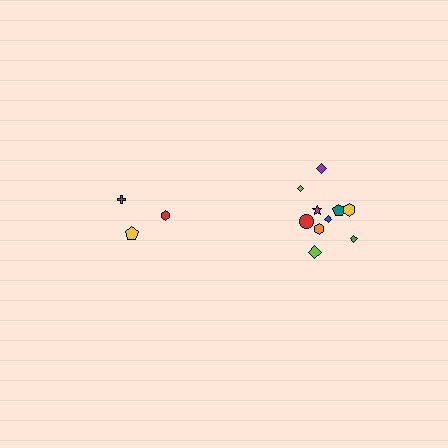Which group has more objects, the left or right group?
The right group.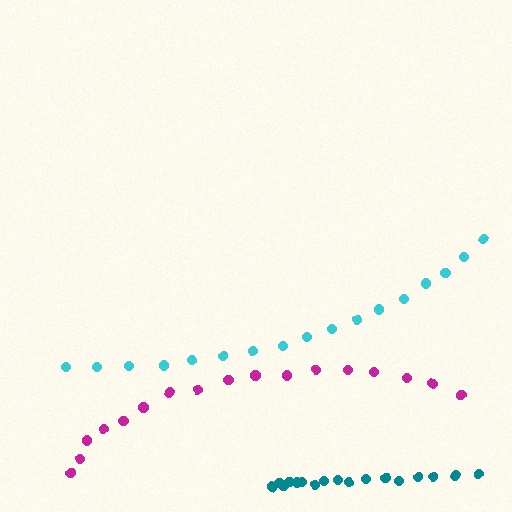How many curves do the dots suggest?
There are 3 distinct paths.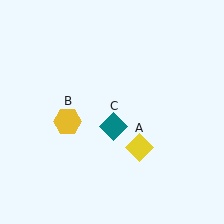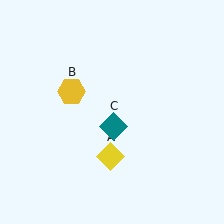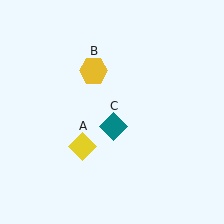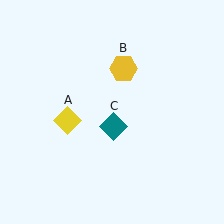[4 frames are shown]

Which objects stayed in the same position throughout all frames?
Teal diamond (object C) remained stationary.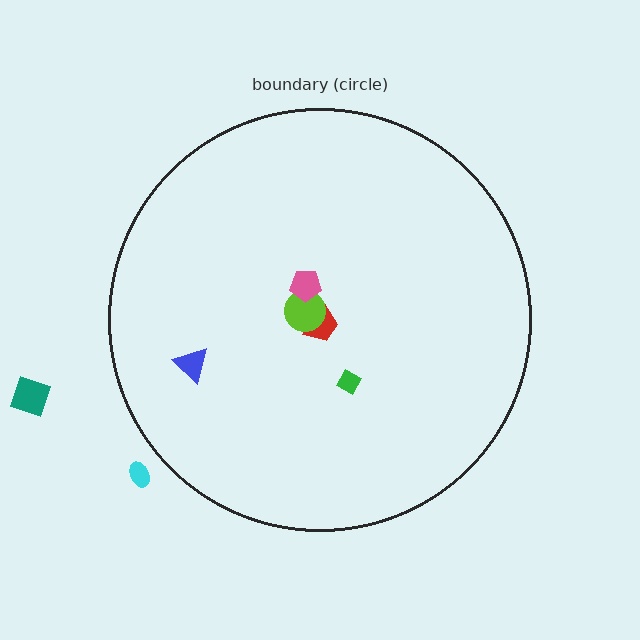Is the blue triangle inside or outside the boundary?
Inside.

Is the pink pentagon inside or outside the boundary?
Inside.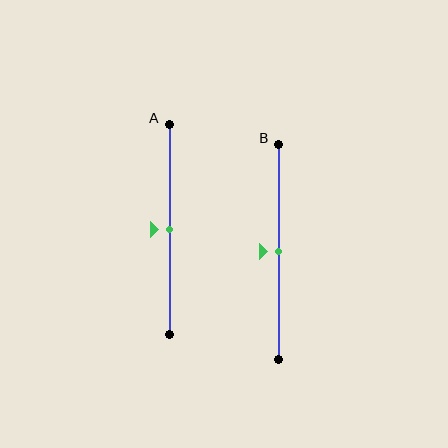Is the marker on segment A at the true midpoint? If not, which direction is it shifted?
Yes, the marker on segment A is at the true midpoint.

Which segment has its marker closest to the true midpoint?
Segment A has its marker closest to the true midpoint.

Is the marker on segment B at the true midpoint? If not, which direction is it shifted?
Yes, the marker on segment B is at the true midpoint.